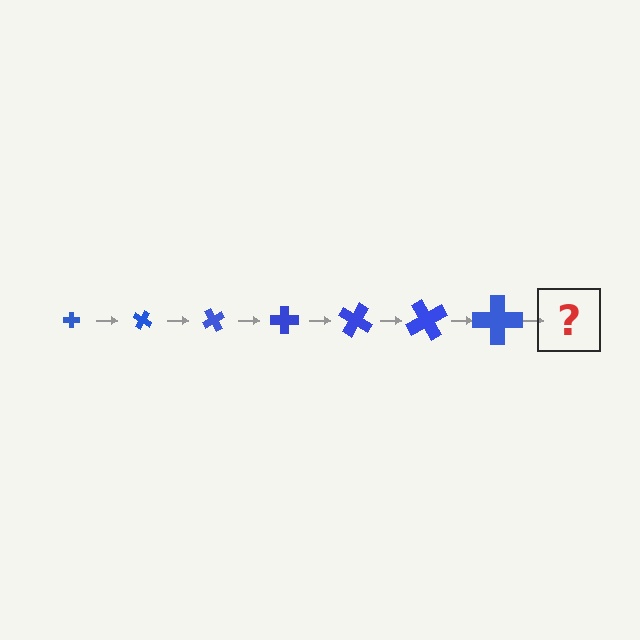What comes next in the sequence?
The next element should be a cross, larger than the previous one and rotated 210 degrees from the start.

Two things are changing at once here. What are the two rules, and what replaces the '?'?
The two rules are that the cross grows larger each step and it rotates 30 degrees each step. The '?' should be a cross, larger than the previous one and rotated 210 degrees from the start.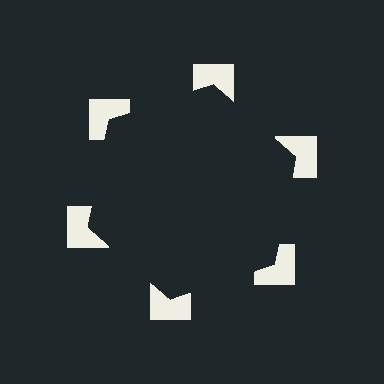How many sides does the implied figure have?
6 sides.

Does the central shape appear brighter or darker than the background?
It typically appears slightly darker than the background, even though no actual brightness change is drawn.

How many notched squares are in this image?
There are 6 — one at each vertex of the illusory hexagon.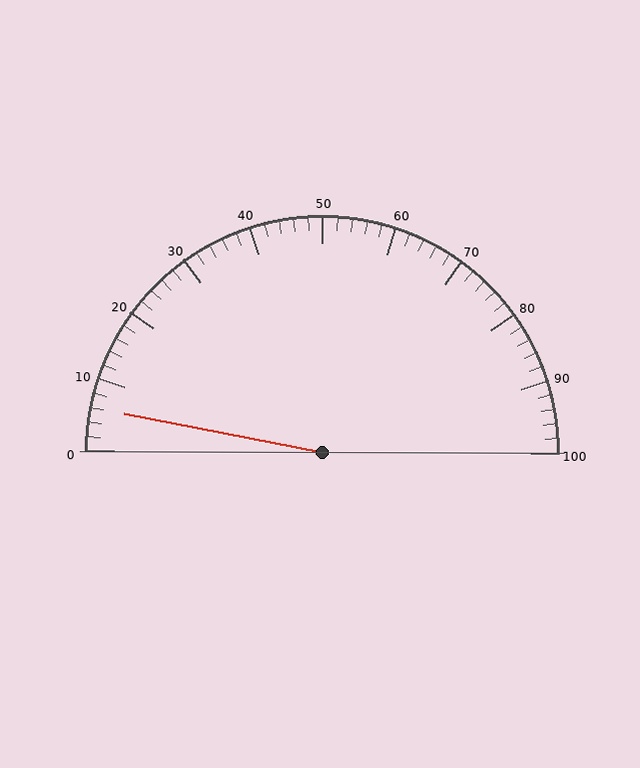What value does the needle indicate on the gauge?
The needle indicates approximately 6.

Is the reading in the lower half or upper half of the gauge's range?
The reading is in the lower half of the range (0 to 100).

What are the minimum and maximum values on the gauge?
The gauge ranges from 0 to 100.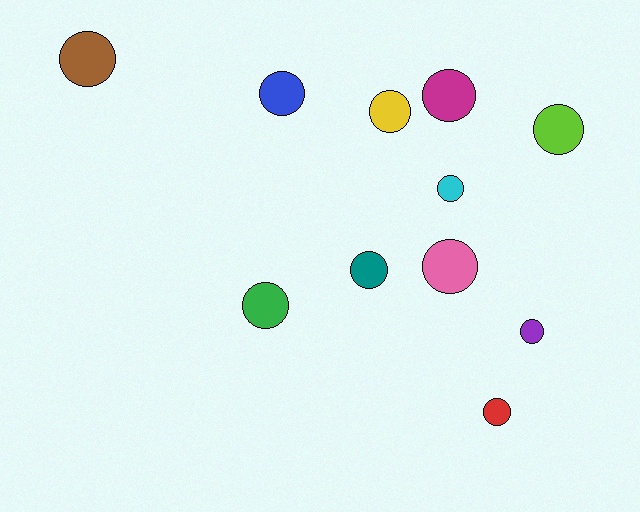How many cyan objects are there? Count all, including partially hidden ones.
There is 1 cyan object.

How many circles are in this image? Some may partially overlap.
There are 11 circles.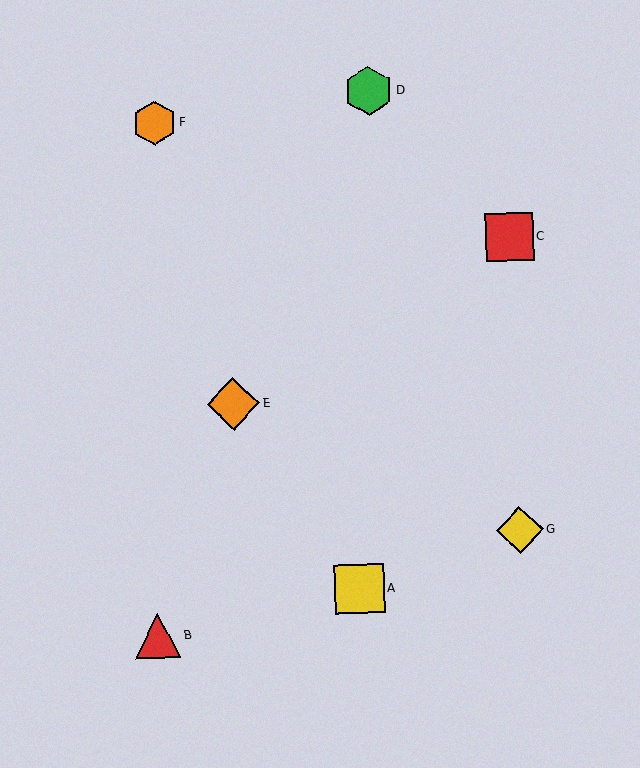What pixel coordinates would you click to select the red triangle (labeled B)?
Click at (158, 636) to select the red triangle B.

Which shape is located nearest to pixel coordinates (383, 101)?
The green hexagon (labeled D) at (369, 91) is nearest to that location.